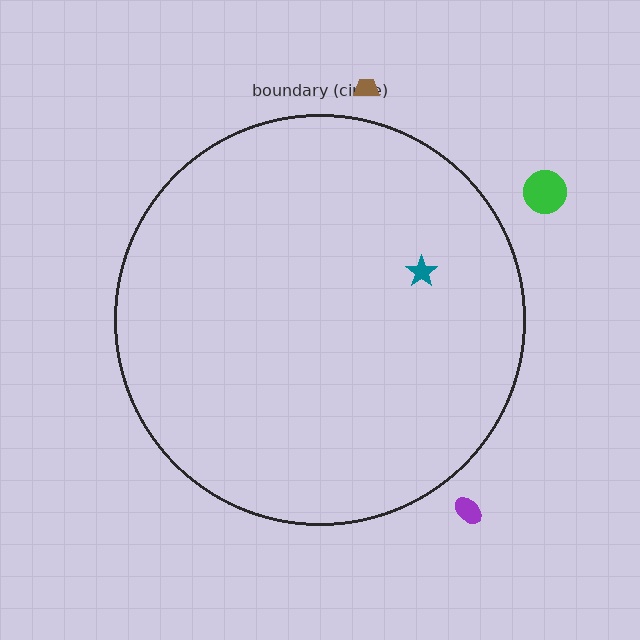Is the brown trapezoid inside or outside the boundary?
Outside.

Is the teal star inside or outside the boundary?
Inside.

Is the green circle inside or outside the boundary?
Outside.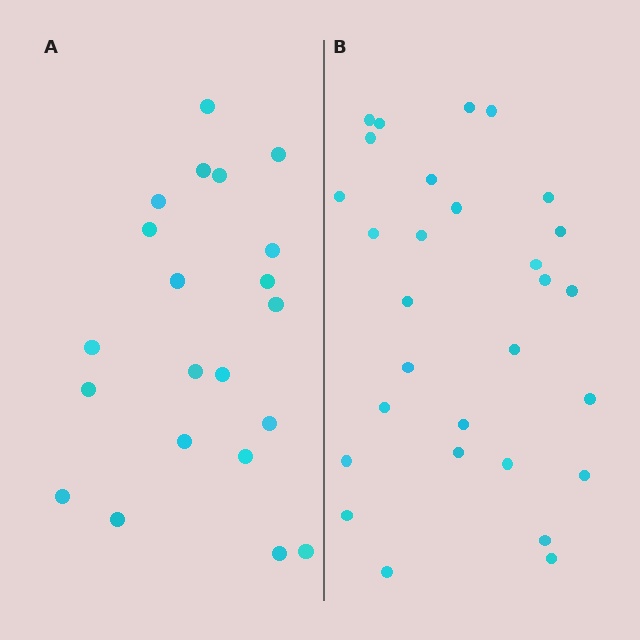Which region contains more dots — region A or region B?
Region B (the right region) has more dots.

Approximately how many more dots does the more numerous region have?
Region B has roughly 8 or so more dots than region A.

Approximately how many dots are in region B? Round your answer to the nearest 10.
About 30 dots. (The exact count is 29, which rounds to 30.)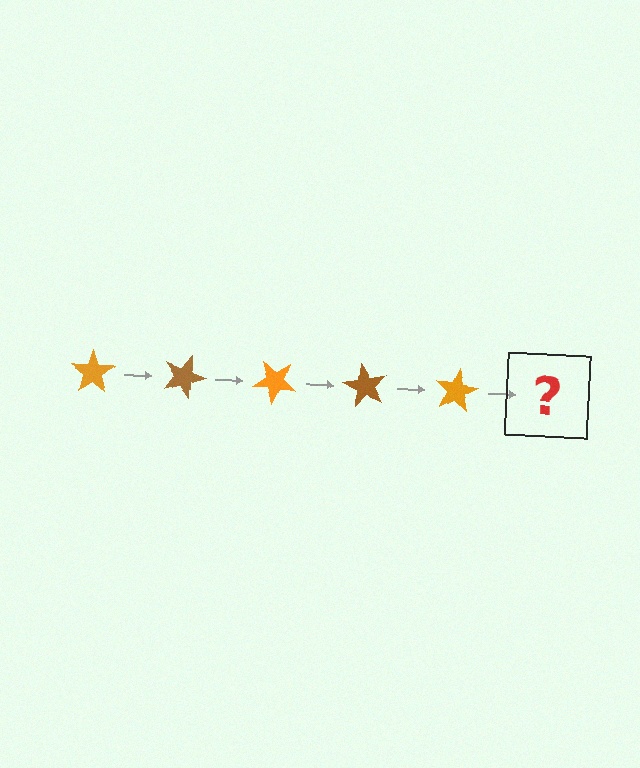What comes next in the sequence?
The next element should be a brown star, rotated 100 degrees from the start.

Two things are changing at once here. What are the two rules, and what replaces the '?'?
The two rules are that it rotates 20 degrees each step and the color cycles through orange and brown. The '?' should be a brown star, rotated 100 degrees from the start.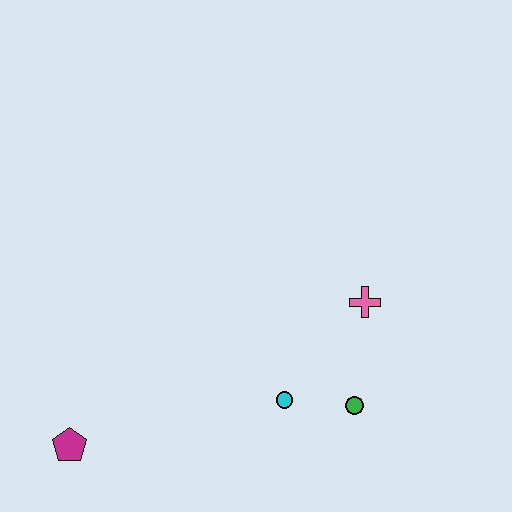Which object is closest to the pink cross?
The green circle is closest to the pink cross.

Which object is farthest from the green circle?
The magenta pentagon is farthest from the green circle.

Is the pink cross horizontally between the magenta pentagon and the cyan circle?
No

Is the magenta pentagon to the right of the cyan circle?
No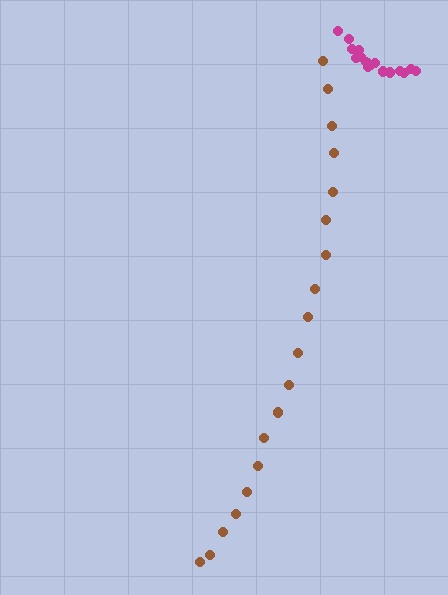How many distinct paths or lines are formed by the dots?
There are 2 distinct paths.